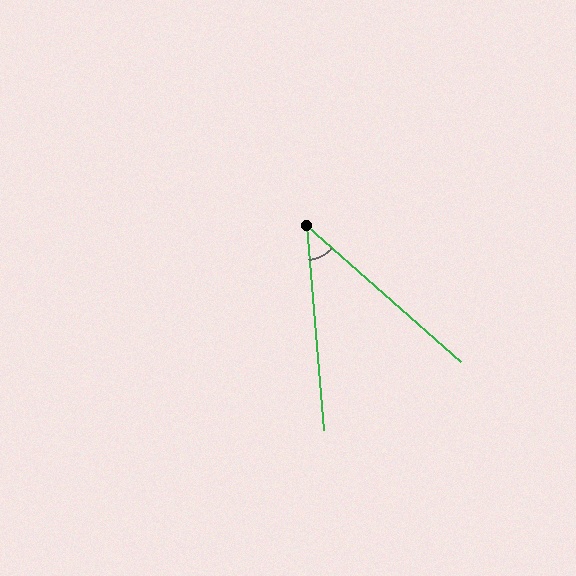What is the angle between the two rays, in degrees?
Approximately 44 degrees.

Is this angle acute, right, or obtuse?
It is acute.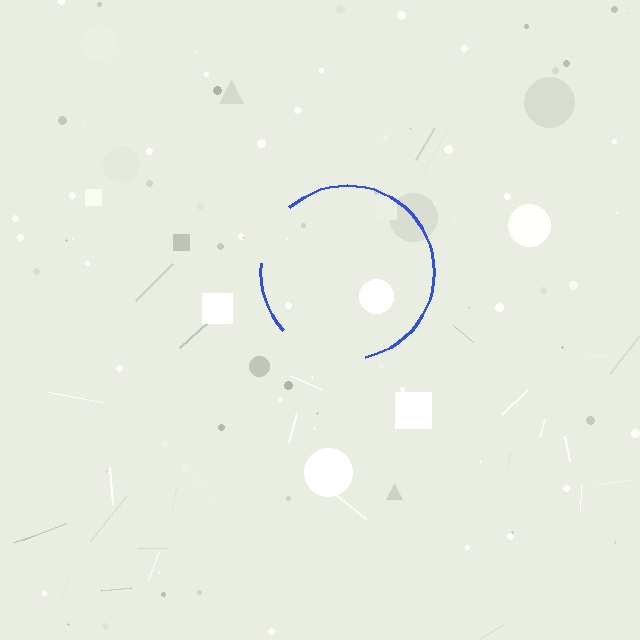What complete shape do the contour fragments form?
The contour fragments form a circle.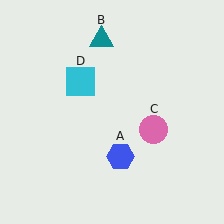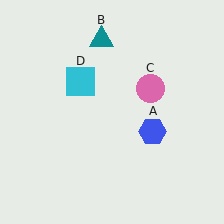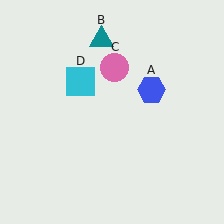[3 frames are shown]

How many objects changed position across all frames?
2 objects changed position: blue hexagon (object A), pink circle (object C).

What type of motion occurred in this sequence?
The blue hexagon (object A), pink circle (object C) rotated counterclockwise around the center of the scene.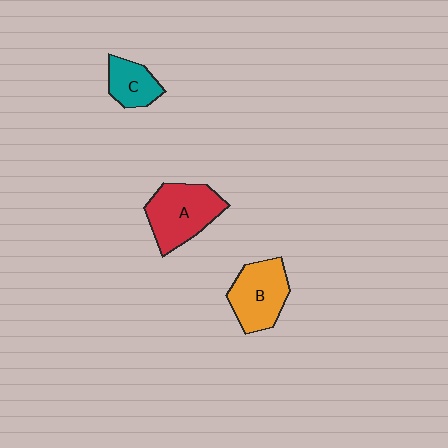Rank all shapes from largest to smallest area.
From largest to smallest: A (red), B (orange), C (teal).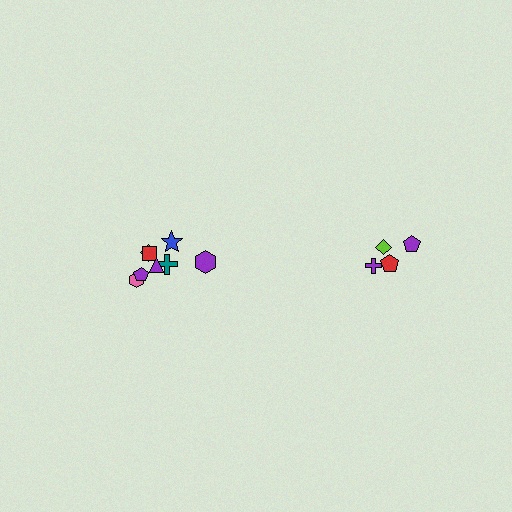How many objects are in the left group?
There are 8 objects.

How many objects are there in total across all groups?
There are 12 objects.